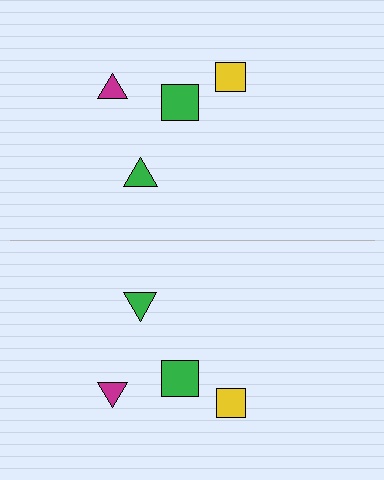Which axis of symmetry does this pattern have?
The pattern has a horizontal axis of symmetry running through the center of the image.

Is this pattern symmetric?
Yes, this pattern has bilateral (reflection) symmetry.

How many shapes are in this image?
There are 8 shapes in this image.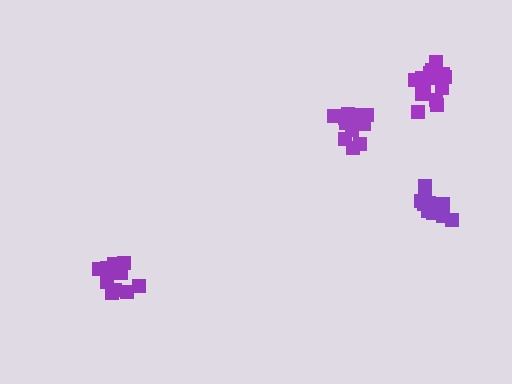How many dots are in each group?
Group 1: 17 dots, Group 2: 17 dots, Group 3: 15 dots, Group 4: 15 dots (64 total).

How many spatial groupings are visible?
There are 4 spatial groupings.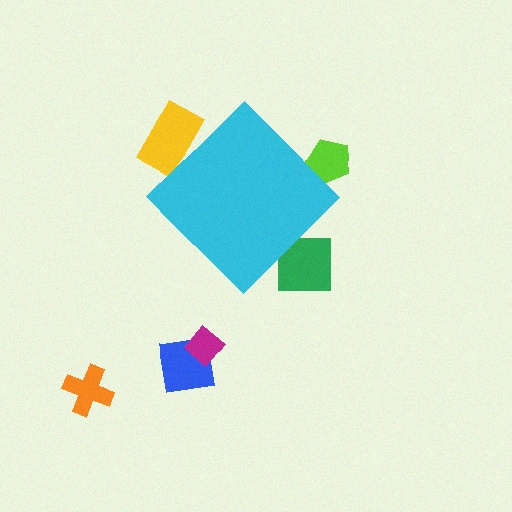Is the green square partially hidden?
Yes, the green square is partially hidden behind the cyan diamond.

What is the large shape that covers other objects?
A cyan diamond.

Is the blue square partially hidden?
No, the blue square is fully visible.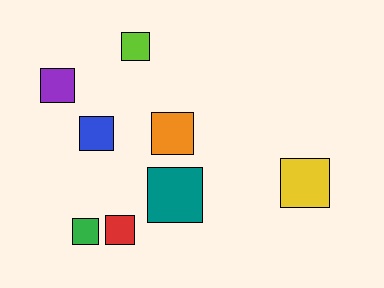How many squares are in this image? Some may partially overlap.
There are 8 squares.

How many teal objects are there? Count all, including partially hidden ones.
There is 1 teal object.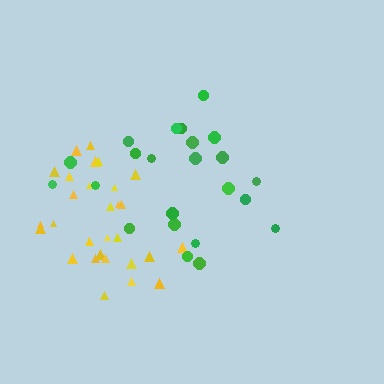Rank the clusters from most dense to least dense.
yellow, green.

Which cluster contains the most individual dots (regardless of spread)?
Yellow (29).